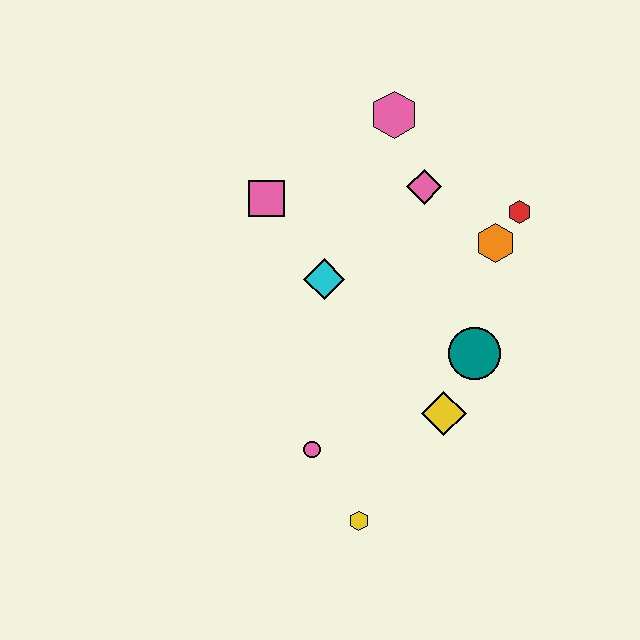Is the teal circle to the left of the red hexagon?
Yes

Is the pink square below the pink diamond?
Yes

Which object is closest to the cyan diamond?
The pink square is closest to the cyan diamond.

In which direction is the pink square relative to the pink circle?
The pink square is above the pink circle.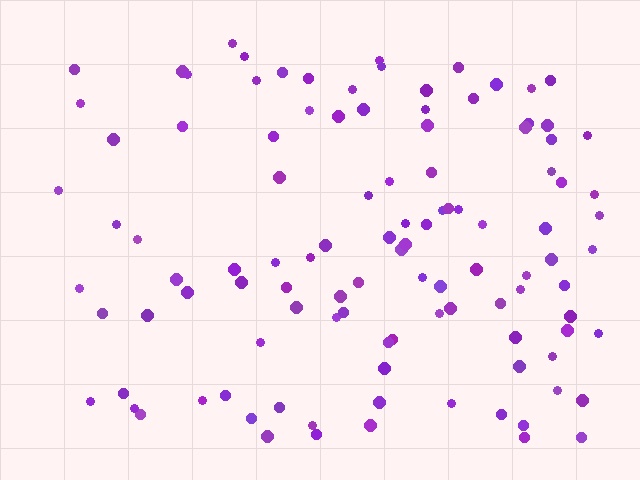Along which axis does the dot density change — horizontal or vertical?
Horizontal.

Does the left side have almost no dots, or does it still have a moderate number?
Still a moderate number, just noticeably fewer than the right.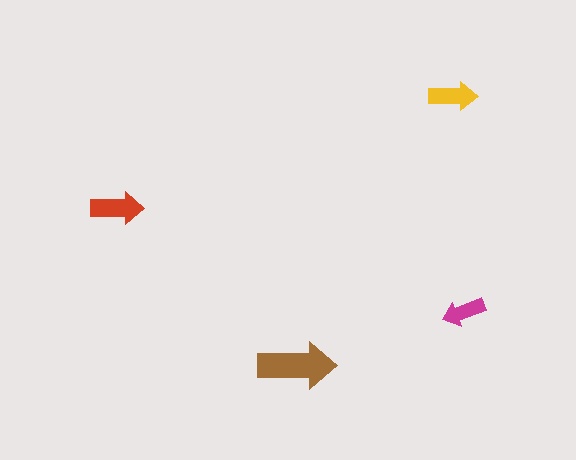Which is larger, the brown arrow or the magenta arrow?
The brown one.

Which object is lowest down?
The brown arrow is bottommost.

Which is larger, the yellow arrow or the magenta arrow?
The yellow one.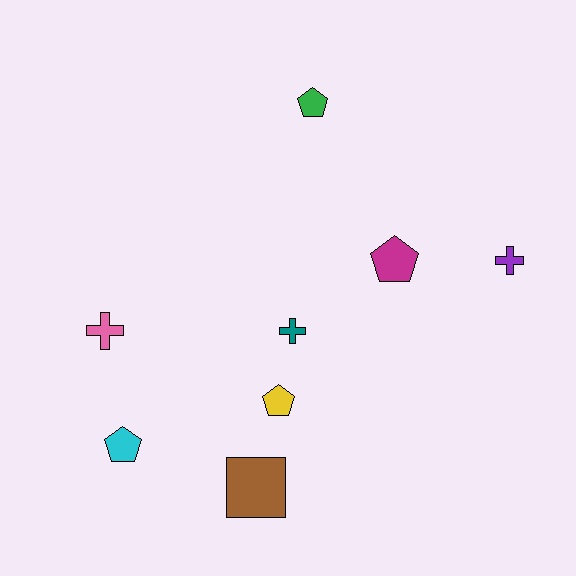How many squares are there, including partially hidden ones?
There is 1 square.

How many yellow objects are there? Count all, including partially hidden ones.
There is 1 yellow object.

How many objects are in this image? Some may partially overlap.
There are 8 objects.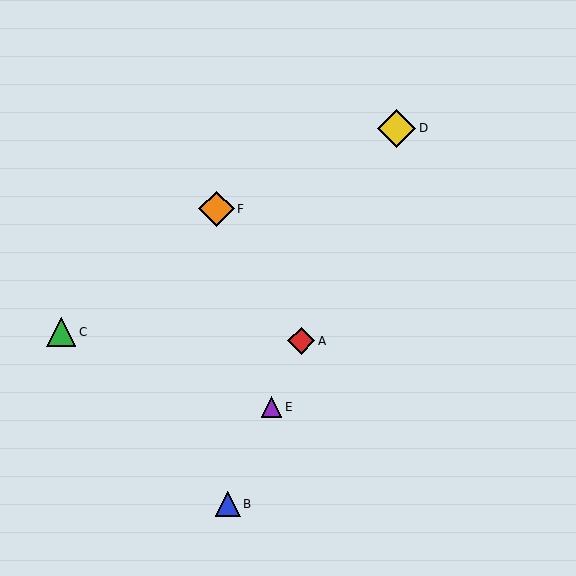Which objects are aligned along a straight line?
Objects A, B, D, E are aligned along a straight line.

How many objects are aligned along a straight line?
4 objects (A, B, D, E) are aligned along a straight line.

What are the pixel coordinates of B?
Object B is at (228, 504).